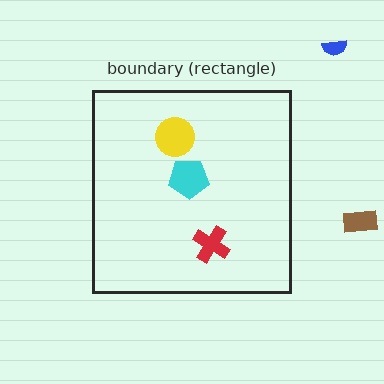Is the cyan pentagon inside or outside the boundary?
Inside.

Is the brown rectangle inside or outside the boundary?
Outside.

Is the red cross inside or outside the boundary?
Inside.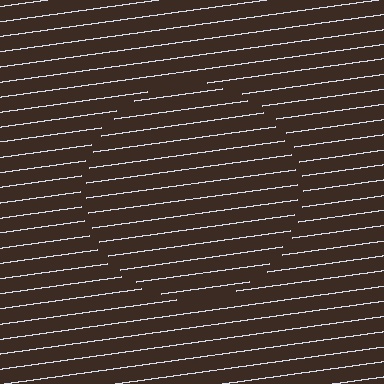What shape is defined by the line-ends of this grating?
An illusory circle. The interior of the shape contains the same grating, shifted by half a period — the contour is defined by the phase discontinuity where line-ends from the inner and outer gratings abut.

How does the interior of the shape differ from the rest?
The interior of the shape contains the same grating, shifted by half a period — the contour is defined by the phase discontinuity where line-ends from the inner and outer gratings abut.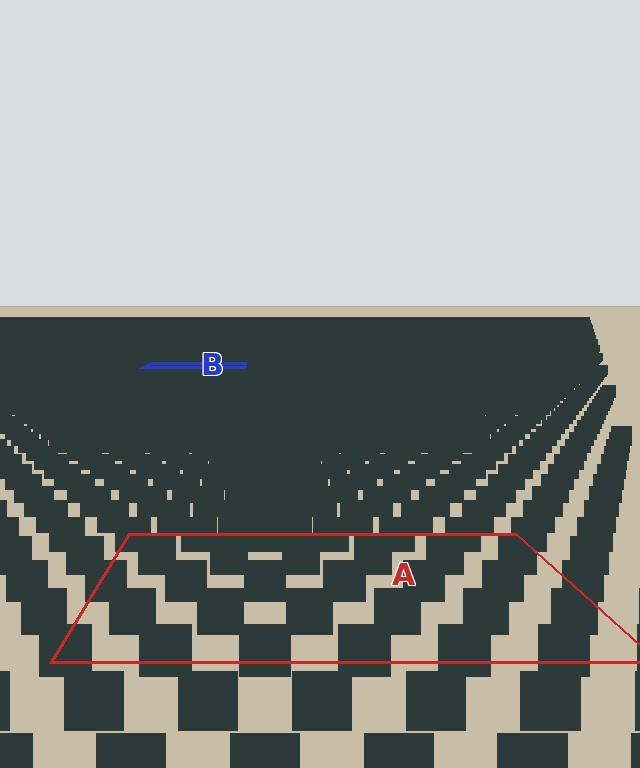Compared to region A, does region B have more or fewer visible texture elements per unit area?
Region B has more texture elements per unit area — they are packed more densely because it is farther away.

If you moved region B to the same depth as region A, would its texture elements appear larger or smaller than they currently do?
They would appear larger. At a closer depth, the same texture elements are projected at a bigger on-screen size.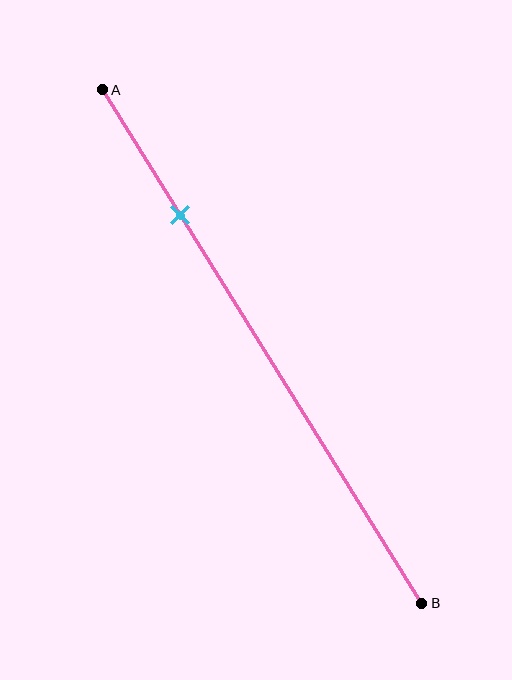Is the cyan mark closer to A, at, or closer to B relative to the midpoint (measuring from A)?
The cyan mark is closer to point A than the midpoint of segment AB.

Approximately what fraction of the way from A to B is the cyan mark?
The cyan mark is approximately 25% of the way from A to B.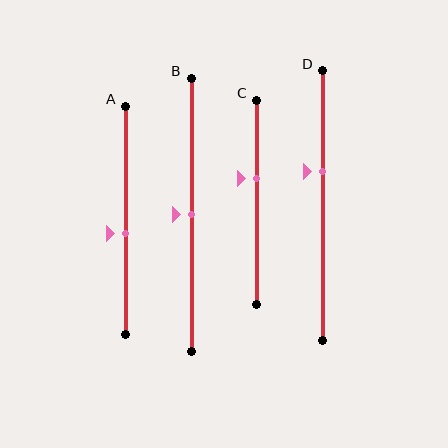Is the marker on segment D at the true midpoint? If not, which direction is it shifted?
No, the marker on segment D is shifted upward by about 13% of the segment length.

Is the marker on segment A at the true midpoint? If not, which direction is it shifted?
No, the marker on segment A is shifted downward by about 6% of the segment length.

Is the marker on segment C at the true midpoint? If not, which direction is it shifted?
No, the marker on segment C is shifted upward by about 12% of the segment length.